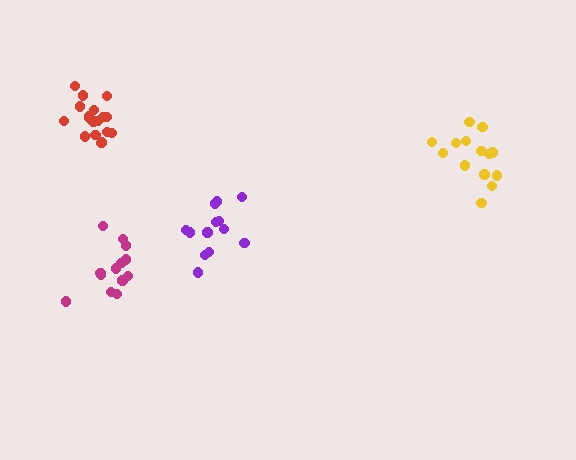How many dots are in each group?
Group 1: 14 dots, Group 2: 13 dots, Group 3: 18 dots, Group 4: 13 dots (58 total).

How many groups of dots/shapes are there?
There are 4 groups.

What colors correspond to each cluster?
The clusters are colored: yellow, magenta, red, purple.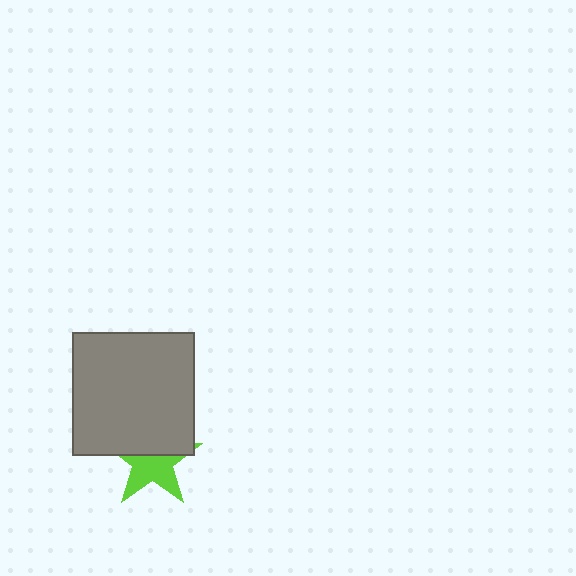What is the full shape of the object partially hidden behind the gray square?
The partially hidden object is a lime star.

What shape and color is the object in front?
The object in front is a gray square.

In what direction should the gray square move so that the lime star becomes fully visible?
The gray square should move up. That is the shortest direction to clear the overlap and leave the lime star fully visible.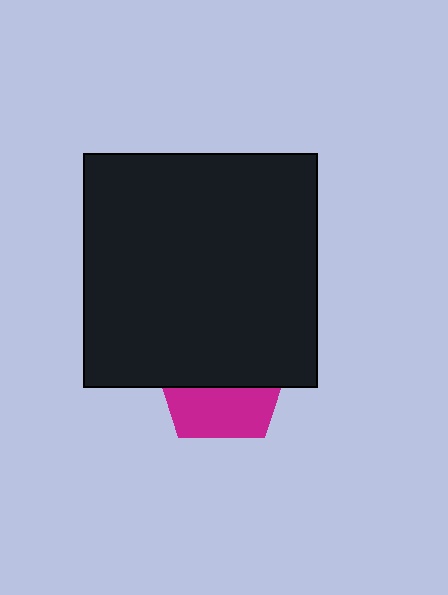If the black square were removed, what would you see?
You would see the complete magenta pentagon.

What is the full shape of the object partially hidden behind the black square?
The partially hidden object is a magenta pentagon.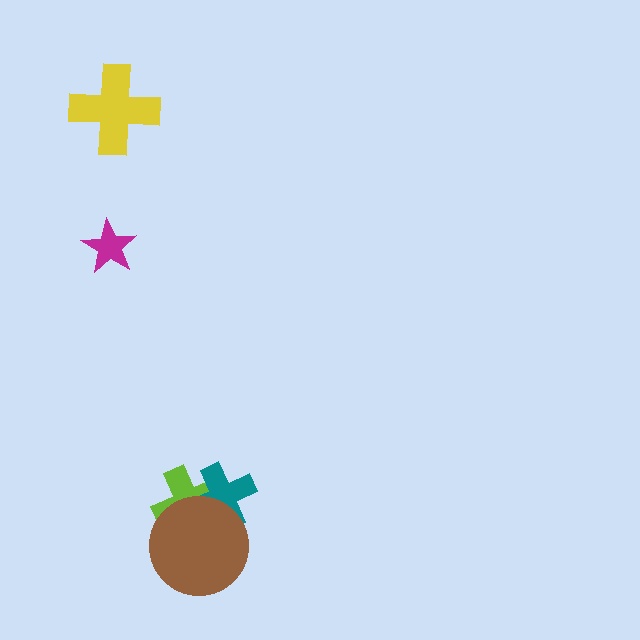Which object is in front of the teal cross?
The brown circle is in front of the teal cross.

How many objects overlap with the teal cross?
2 objects overlap with the teal cross.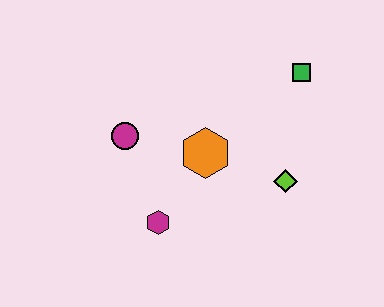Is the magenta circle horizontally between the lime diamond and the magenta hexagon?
No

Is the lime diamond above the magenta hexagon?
Yes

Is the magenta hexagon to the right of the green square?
No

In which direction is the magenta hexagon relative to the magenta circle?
The magenta hexagon is below the magenta circle.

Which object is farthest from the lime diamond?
The magenta circle is farthest from the lime diamond.